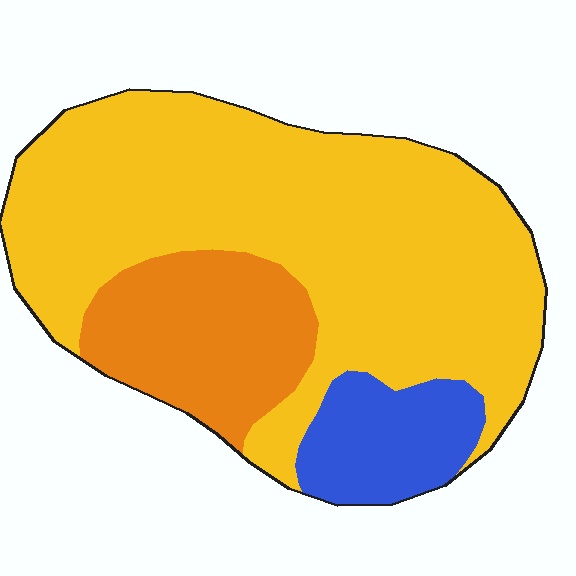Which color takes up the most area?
Yellow, at roughly 70%.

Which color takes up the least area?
Blue, at roughly 10%.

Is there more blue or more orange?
Orange.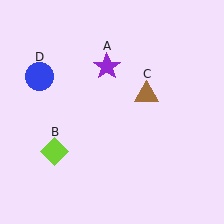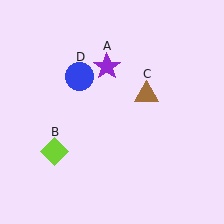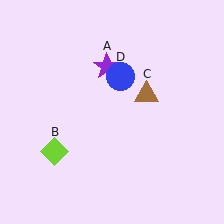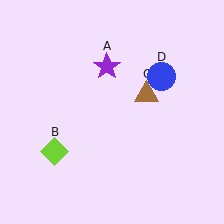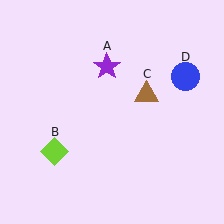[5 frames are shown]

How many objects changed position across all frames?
1 object changed position: blue circle (object D).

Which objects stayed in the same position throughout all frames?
Purple star (object A) and lime diamond (object B) and brown triangle (object C) remained stationary.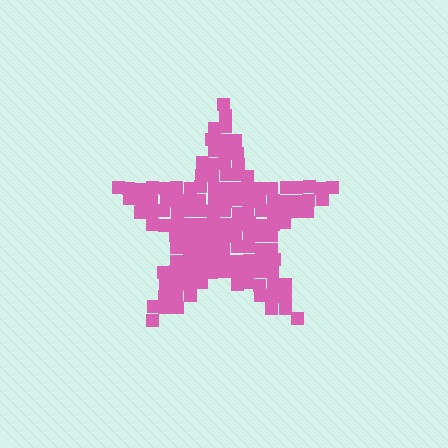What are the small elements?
The small elements are squares.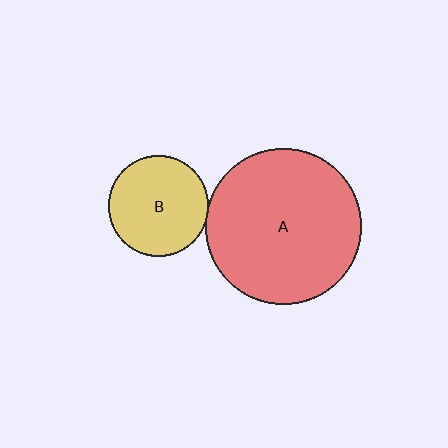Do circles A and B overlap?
Yes.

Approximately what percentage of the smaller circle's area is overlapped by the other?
Approximately 5%.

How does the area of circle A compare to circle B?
Approximately 2.4 times.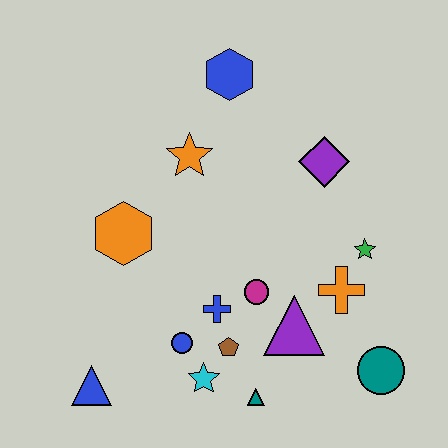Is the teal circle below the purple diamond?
Yes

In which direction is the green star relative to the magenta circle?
The green star is to the right of the magenta circle.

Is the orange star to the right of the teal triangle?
No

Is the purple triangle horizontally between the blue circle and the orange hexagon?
No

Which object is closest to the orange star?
The blue hexagon is closest to the orange star.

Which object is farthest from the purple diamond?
The blue triangle is farthest from the purple diamond.